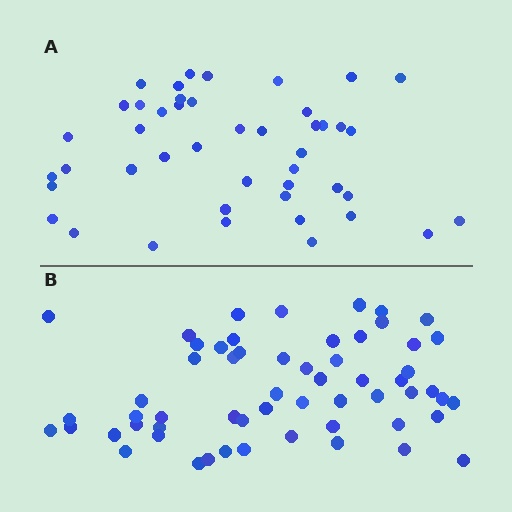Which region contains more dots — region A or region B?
Region B (the bottom region) has more dots.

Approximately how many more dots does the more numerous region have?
Region B has approximately 15 more dots than region A.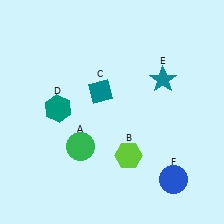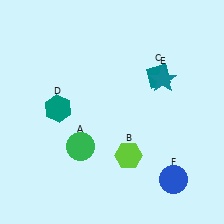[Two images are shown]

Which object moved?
The teal diamond (C) moved right.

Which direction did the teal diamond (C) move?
The teal diamond (C) moved right.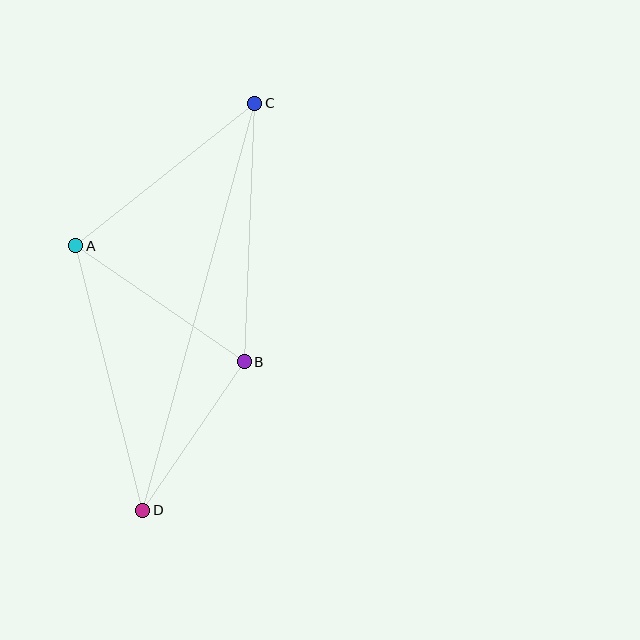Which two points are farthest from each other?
Points C and D are farthest from each other.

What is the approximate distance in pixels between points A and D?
The distance between A and D is approximately 273 pixels.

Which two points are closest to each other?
Points B and D are closest to each other.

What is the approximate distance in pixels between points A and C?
The distance between A and C is approximately 229 pixels.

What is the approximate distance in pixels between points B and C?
The distance between B and C is approximately 259 pixels.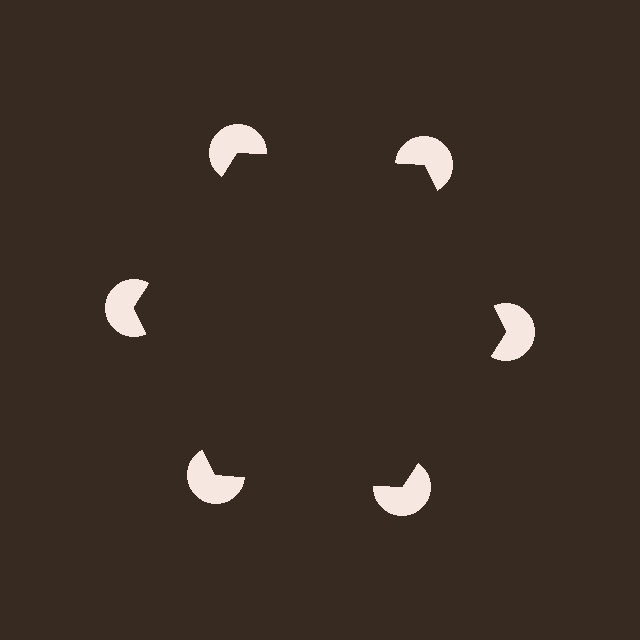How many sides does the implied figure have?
6 sides.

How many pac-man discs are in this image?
There are 6 — one at each vertex of the illusory hexagon.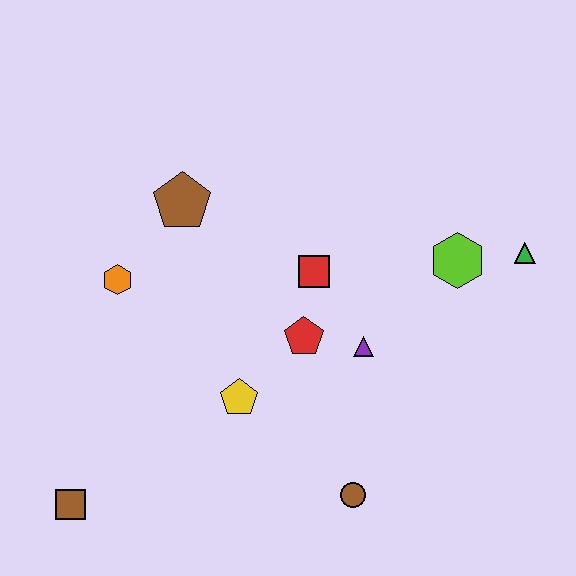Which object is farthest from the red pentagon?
The brown square is farthest from the red pentagon.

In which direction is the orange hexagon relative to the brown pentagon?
The orange hexagon is below the brown pentagon.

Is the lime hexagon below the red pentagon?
No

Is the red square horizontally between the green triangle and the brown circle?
No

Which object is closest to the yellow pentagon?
The red pentagon is closest to the yellow pentagon.